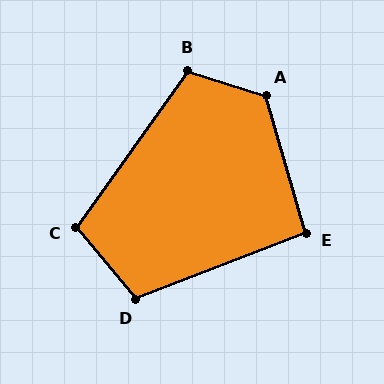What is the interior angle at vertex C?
Approximately 105 degrees (obtuse).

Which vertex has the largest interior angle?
A, at approximately 124 degrees.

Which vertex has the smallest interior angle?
E, at approximately 95 degrees.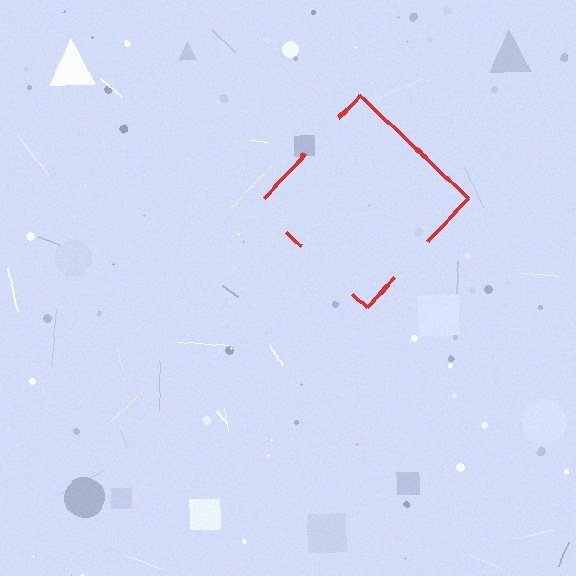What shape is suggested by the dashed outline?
The dashed outline suggests a diamond.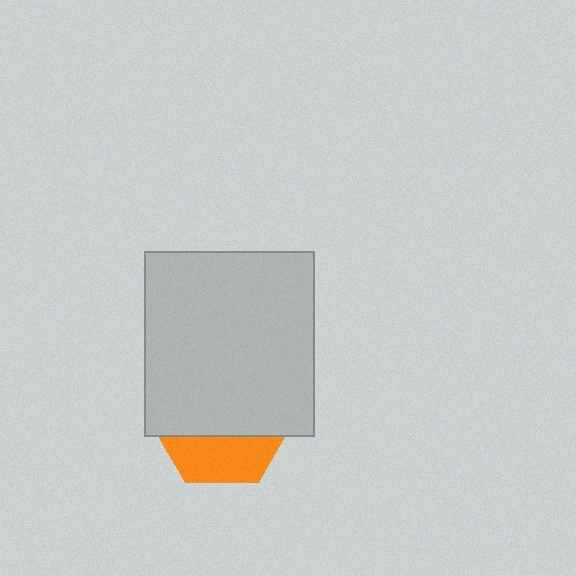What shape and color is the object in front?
The object in front is a light gray rectangle.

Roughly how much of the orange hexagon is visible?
A small part of it is visible (roughly 33%).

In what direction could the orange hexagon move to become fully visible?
The orange hexagon could move down. That would shift it out from behind the light gray rectangle entirely.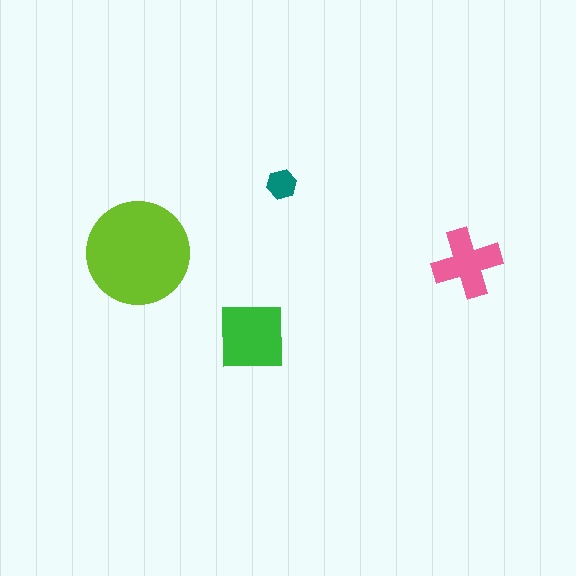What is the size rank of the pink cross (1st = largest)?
3rd.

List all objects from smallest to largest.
The teal hexagon, the pink cross, the green square, the lime circle.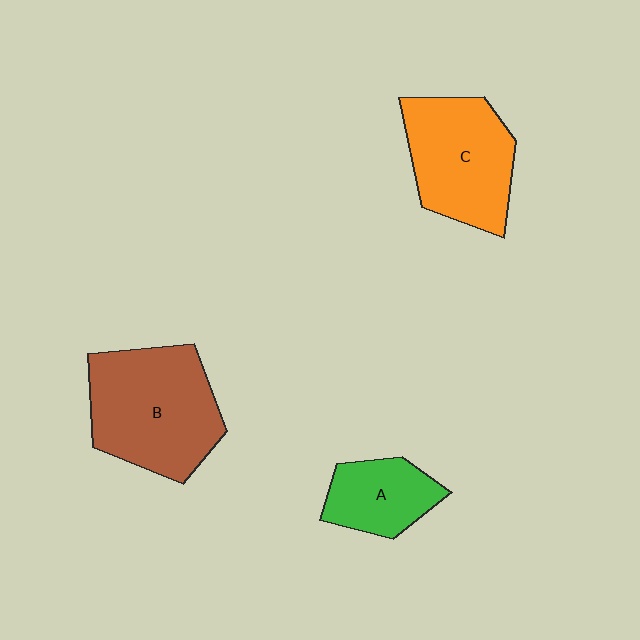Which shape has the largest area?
Shape B (brown).